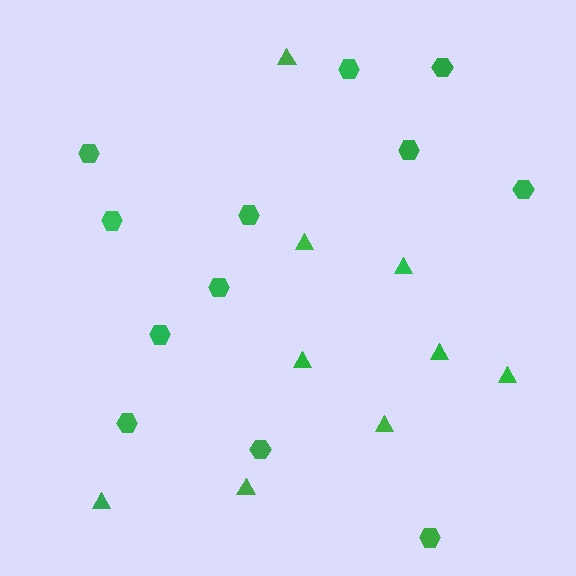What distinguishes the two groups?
There are 2 groups: one group of hexagons (12) and one group of triangles (9).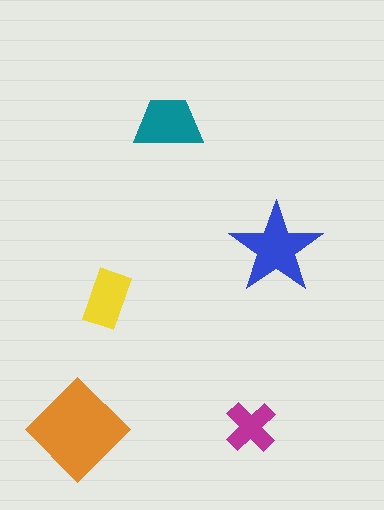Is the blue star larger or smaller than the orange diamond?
Smaller.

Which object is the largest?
The orange diamond.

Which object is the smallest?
The magenta cross.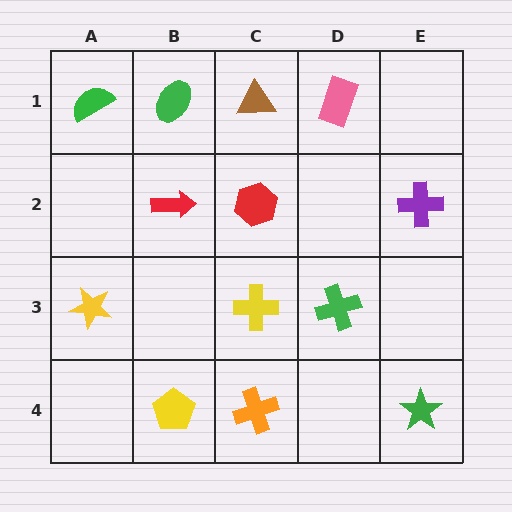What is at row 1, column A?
A green semicircle.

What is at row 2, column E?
A purple cross.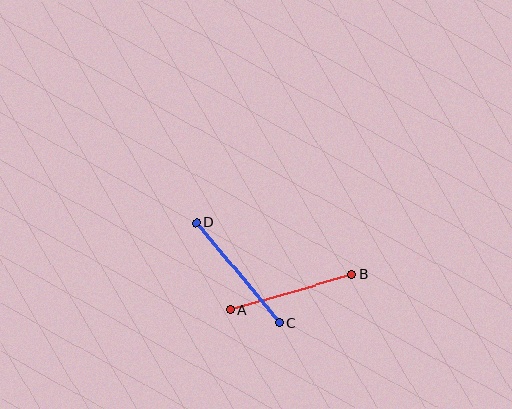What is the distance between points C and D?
The distance is approximately 130 pixels.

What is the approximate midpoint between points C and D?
The midpoint is at approximately (238, 273) pixels.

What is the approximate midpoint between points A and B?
The midpoint is at approximately (291, 292) pixels.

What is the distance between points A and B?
The distance is approximately 126 pixels.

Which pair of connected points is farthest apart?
Points C and D are farthest apart.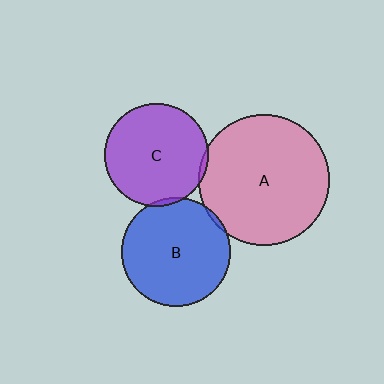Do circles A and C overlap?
Yes.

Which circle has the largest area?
Circle A (pink).